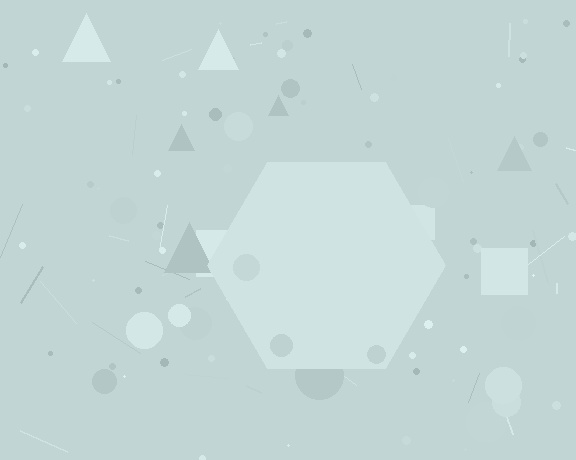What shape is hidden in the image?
A hexagon is hidden in the image.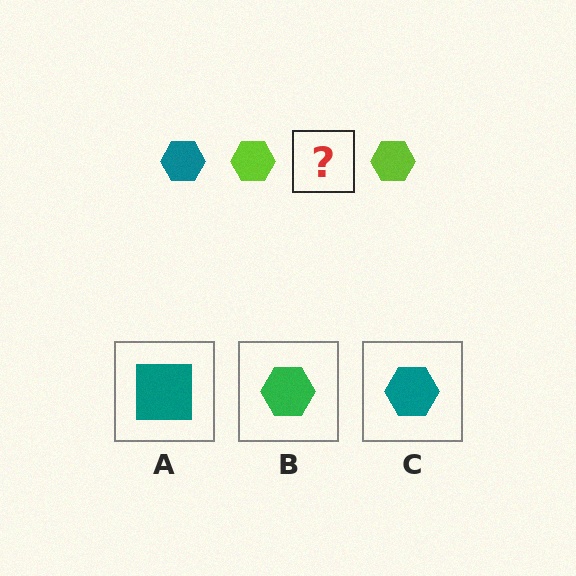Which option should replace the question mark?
Option C.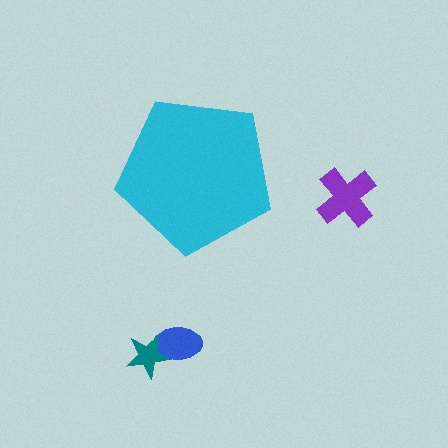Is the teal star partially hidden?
No, the teal star is fully visible.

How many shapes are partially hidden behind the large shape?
0 shapes are partially hidden.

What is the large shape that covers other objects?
A cyan pentagon.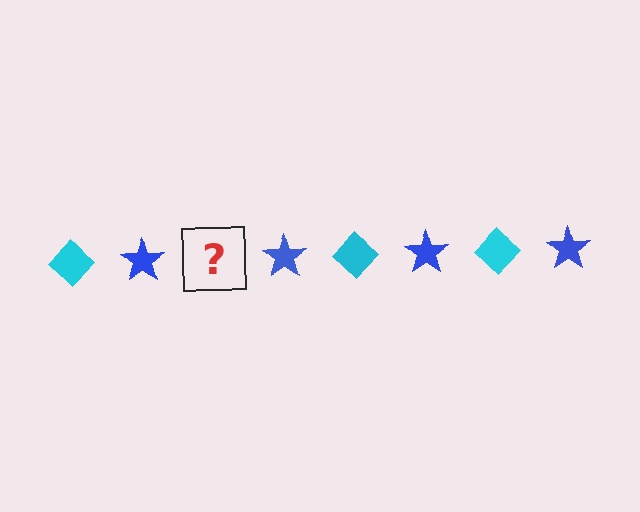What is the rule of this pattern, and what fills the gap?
The rule is that the pattern alternates between cyan diamond and blue star. The gap should be filled with a cyan diamond.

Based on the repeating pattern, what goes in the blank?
The blank should be a cyan diamond.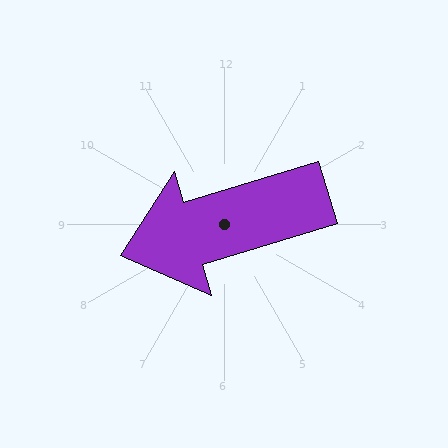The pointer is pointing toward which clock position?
Roughly 8 o'clock.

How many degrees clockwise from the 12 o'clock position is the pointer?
Approximately 253 degrees.